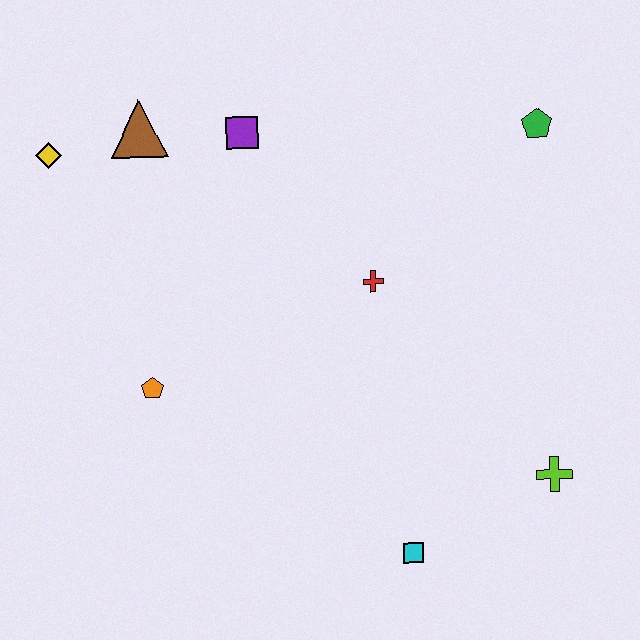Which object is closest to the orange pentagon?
The red cross is closest to the orange pentagon.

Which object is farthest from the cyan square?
The yellow diamond is farthest from the cyan square.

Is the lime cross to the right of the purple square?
Yes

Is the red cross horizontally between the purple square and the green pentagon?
Yes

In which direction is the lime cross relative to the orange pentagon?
The lime cross is to the right of the orange pentagon.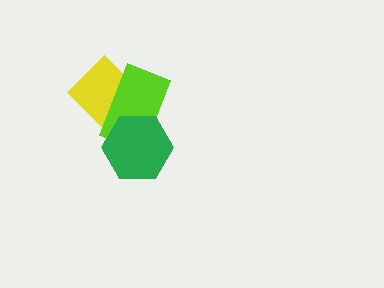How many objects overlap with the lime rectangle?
2 objects overlap with the lime rectangle.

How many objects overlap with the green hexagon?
2 objects overlap with the green hexagon.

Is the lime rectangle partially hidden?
Yes, it is partially covered by another shape.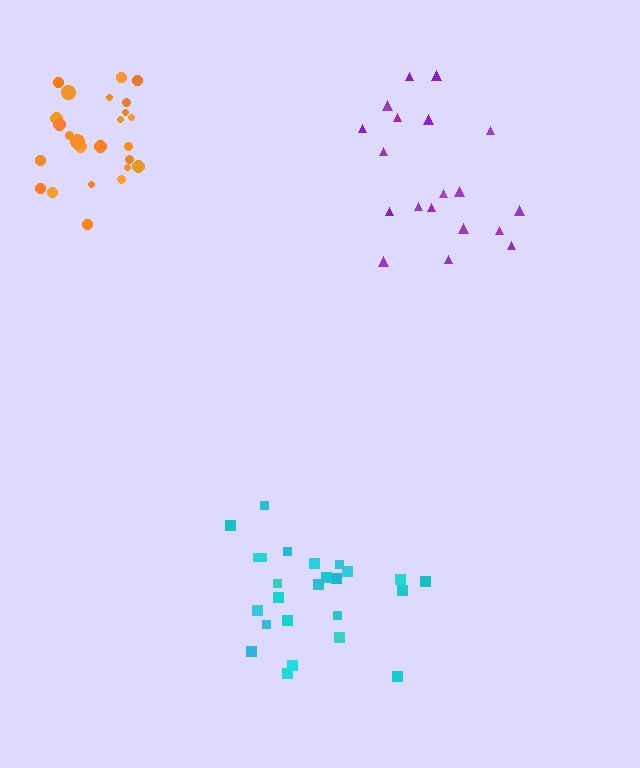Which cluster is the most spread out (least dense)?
Purple.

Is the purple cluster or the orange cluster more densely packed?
Orange.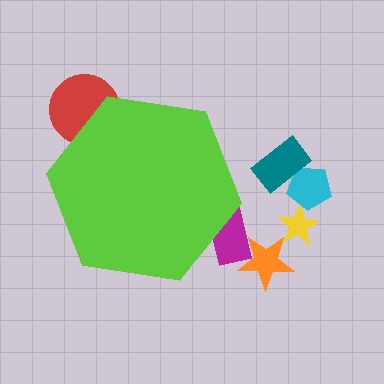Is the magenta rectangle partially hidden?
Yes, the magenta rectangle is partially hidden behind the lime hexagon.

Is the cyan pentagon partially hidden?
No, the cyan pentagon is fully visible.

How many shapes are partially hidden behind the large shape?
2 shapes are partially hidden.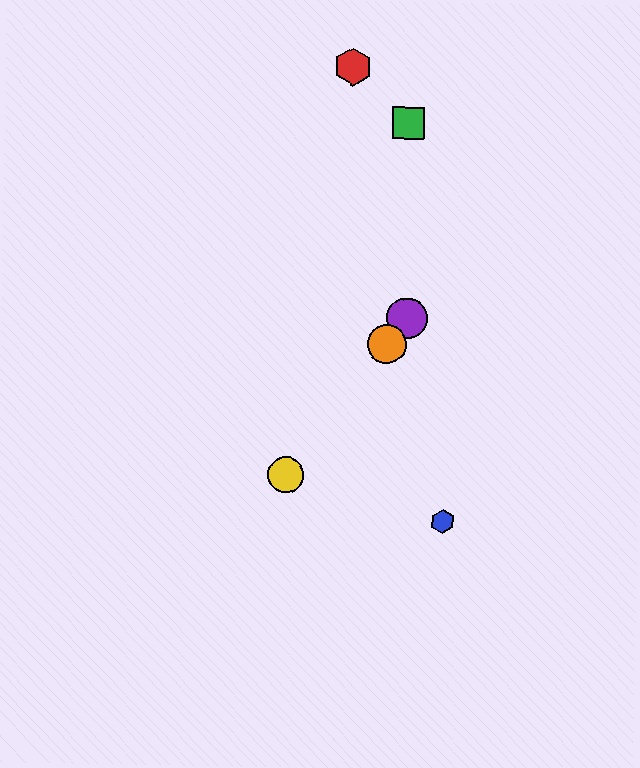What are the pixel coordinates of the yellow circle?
The yellow circle is at (286, 475).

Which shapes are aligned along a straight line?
The yellow circle, the purple circle, the orange circle are aligned along a straight line.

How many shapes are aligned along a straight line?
3 shapes (the yellow circle, the purple circle, the orange circle) are aligned along a straight line.